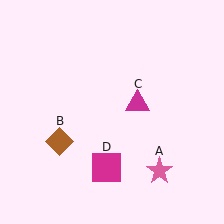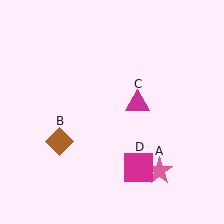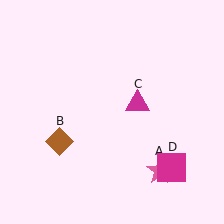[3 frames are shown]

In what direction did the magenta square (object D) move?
The magenta square (object D) moved right.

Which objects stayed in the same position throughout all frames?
Pink star (object A) and brown diamond (object B) and magenta triangle (object C) remained stationary.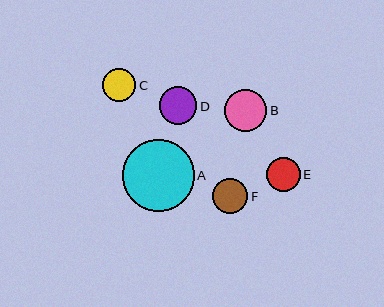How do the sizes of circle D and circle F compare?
Circle D and circle F are approximately the same size.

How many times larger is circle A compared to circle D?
Circle A is approximately 1.9 times the size of circle D.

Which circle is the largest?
Circle A is the largest with a size of approximately 71 pixels.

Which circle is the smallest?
Circle C is the smallest with a size of approximately 33 pixels.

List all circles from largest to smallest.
From largest to smallest: A, B, D, F, E, C.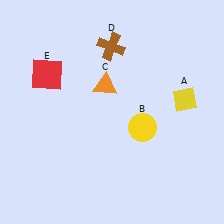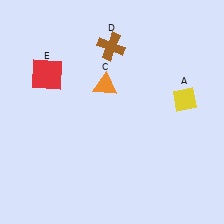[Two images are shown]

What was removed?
The yellow circle (B) was removed in Image 2.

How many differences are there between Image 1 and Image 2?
There is 1 difference between the two images.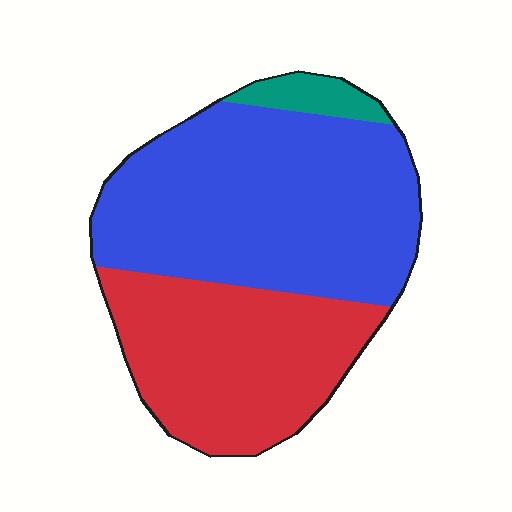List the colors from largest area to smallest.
From largest to smallest: blue, red, teal.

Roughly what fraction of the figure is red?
Red takes up between a third and a half of the figure.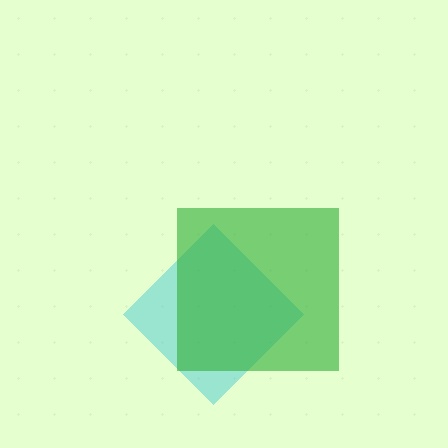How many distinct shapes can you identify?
There are 2 distinct shapes: a cyan diamond, a green square.